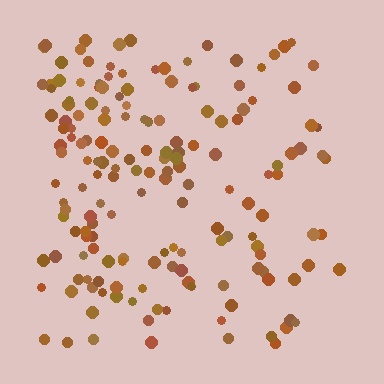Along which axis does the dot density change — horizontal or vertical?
Horizontal.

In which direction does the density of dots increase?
From right to left, with the left side densest.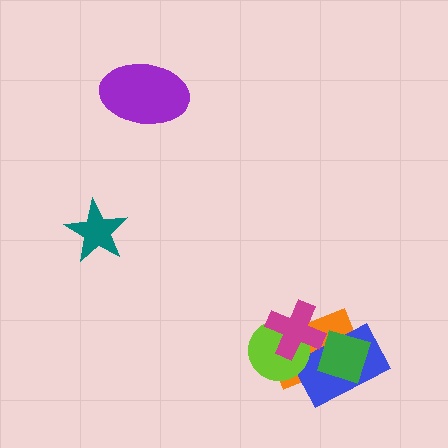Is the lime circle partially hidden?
Yes, it is partially covered by another shape.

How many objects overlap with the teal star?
0 objects overlap with the teal star.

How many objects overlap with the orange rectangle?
4 objects overlap with the orange rectangle.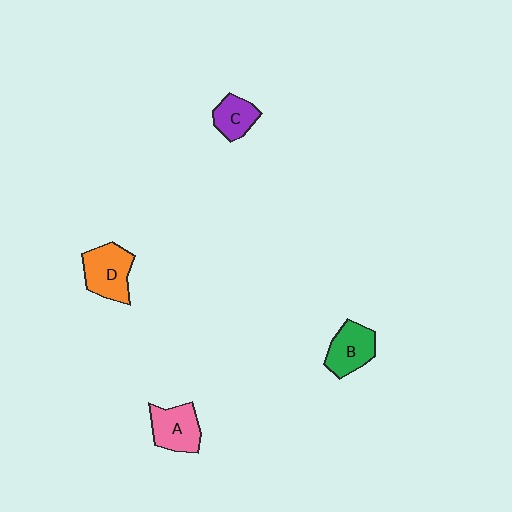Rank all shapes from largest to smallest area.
From largest to smallest: D (orange), A (pink), B (green), C (purple).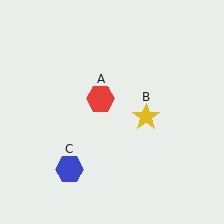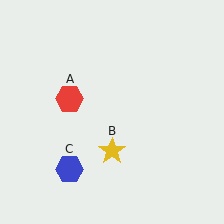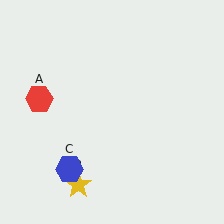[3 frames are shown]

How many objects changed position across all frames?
2 objects changed position: red hexagon (object A), yellow star (object B).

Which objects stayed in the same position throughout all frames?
Blue hexagon (object C) remained stationary.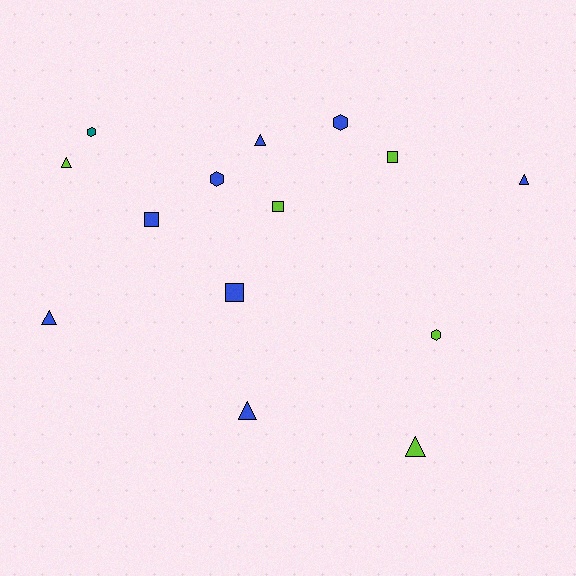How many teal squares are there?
There are no teal squares.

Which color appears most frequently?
Blue, with 8 objects.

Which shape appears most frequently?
Triangle, with 6 objects.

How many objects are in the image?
There are 14 objects.